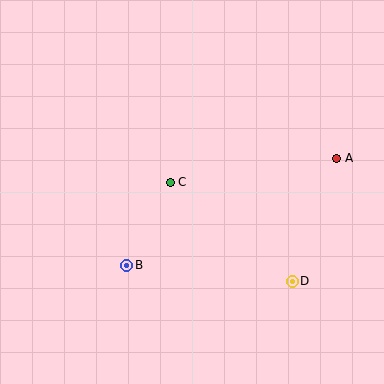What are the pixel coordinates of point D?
Point D is at (292, 281).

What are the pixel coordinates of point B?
Point B is at (127, 265).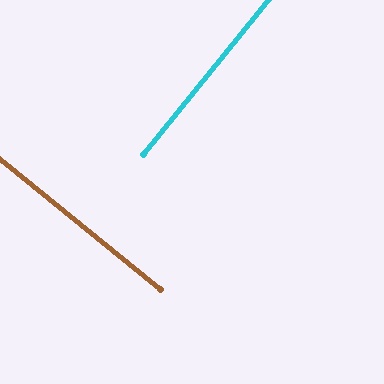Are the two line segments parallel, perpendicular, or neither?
Perpendicular — they meet at approximately 90°.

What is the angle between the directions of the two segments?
Approximately 90 degrees.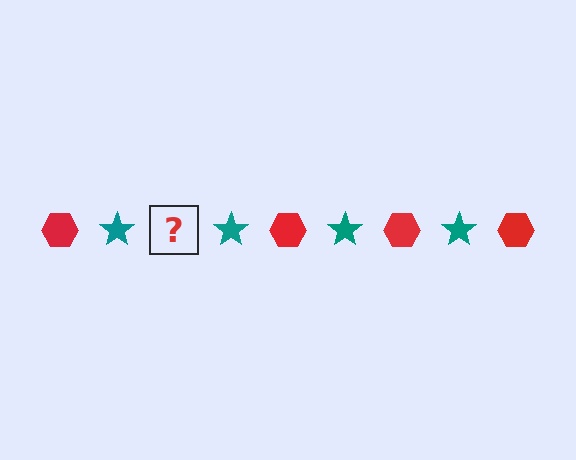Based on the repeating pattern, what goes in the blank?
The blank should be a red hexagon.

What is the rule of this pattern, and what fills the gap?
The rule is that the pattern alternates between red hexagon and teal star. The gap should be filled with a red hexagon.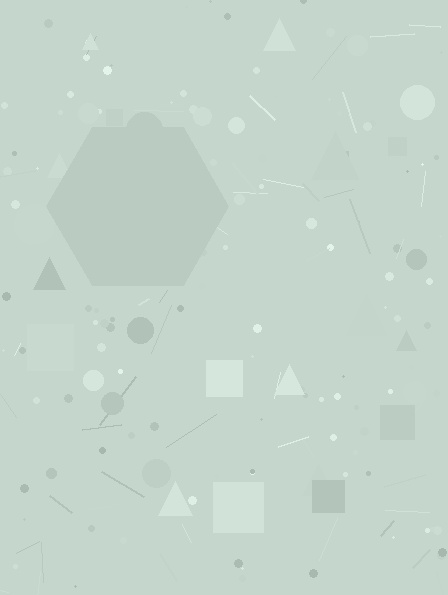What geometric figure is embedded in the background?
A hexagon is embedded in the background.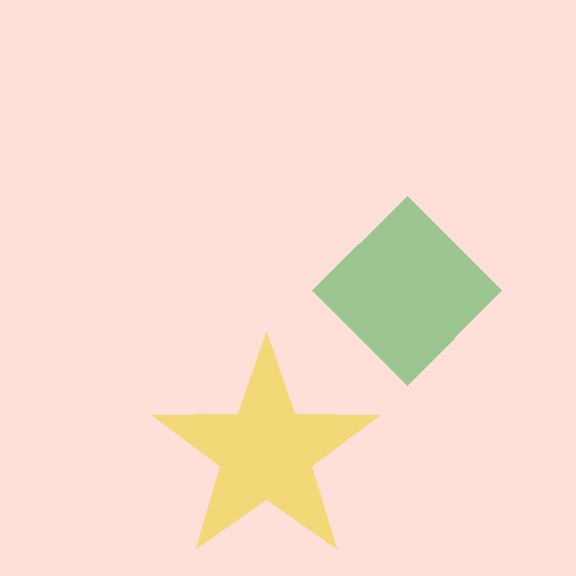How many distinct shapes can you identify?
There are 2 distinct shapes: a green diamond, a yellow star.